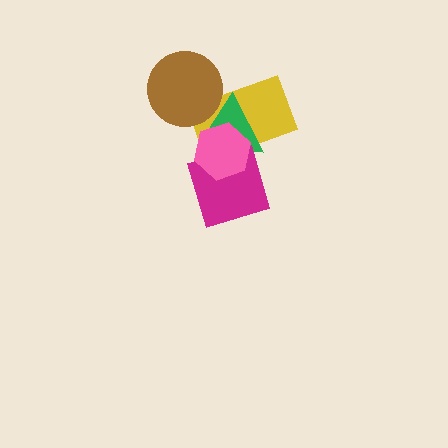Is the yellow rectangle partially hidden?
Yes, it is partially covered by another shape.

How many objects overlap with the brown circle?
2 objects overlap with the brown circle.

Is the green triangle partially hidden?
Yes, it is partially covered by another shape.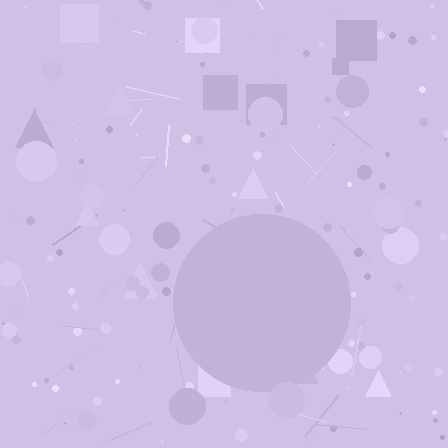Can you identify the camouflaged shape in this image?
The camouflaged shape is a circle.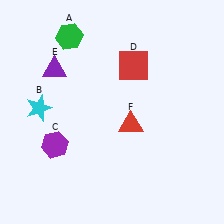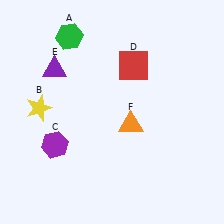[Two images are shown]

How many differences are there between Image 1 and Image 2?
There are 2 differences between the two images.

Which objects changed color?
B changed from cyan to yellow. F changed from red to orange.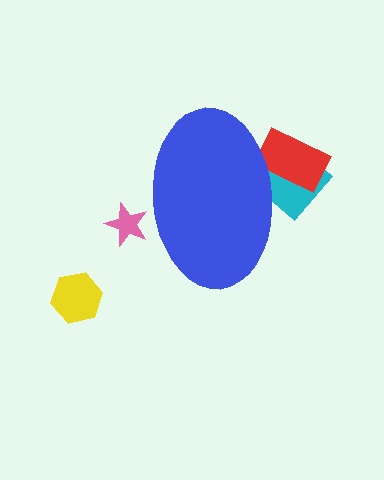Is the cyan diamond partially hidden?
Yes, the cyan diamond is partially hidden behind the blue ellipse.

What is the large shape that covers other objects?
A blue ellipse.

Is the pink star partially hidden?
Yes, the pink star is partially hidden behind the blue ellipse.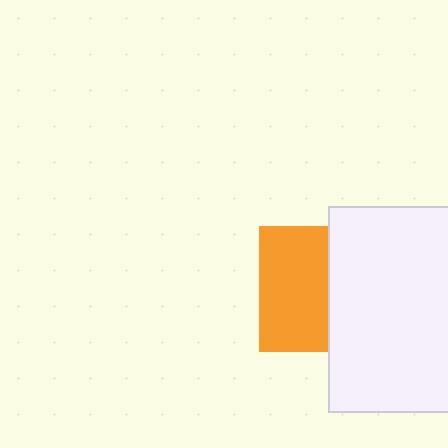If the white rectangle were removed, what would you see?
You would see the complete orange square.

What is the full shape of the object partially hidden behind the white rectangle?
The partially hidden object is an orange square.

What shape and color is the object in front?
The object in front is a white rectangle.